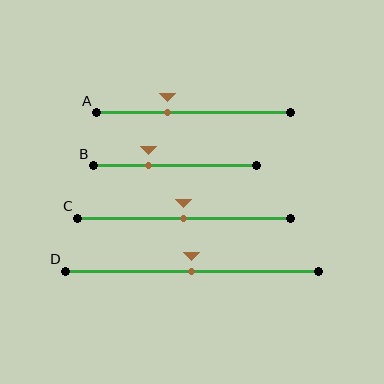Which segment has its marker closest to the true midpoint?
Segment C has its marker closest to the true midpoint.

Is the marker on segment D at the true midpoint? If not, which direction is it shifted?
Yes, the marker on segment D is at the true midpoint.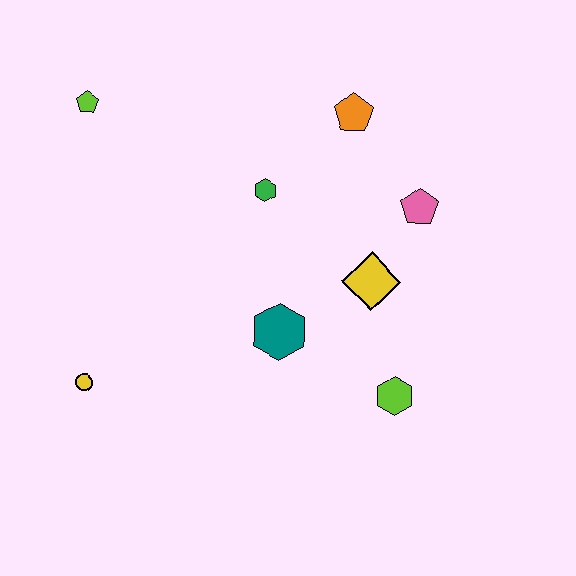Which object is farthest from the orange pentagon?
The yellow circle is farthest from the orange pentagon.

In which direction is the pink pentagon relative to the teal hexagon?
The pink pentagon is to the right of the teal hexagon.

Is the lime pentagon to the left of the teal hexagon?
Yes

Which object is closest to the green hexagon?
The orange pentagon is closest to the green hexagon.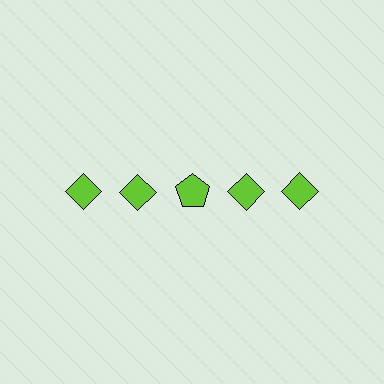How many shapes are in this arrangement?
There are 5 shapes arranged in a grid pattern.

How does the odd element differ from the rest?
It has a different shape: pentagon instead of diamond.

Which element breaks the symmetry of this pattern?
The lime pentagon in the top row, center column breaks the symmetry. All other shapes are lime diamonds.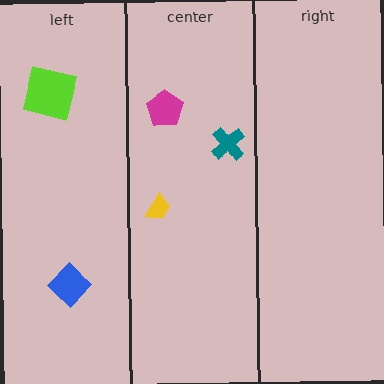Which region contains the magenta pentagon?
The center region.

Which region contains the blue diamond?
The left region.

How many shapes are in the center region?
3.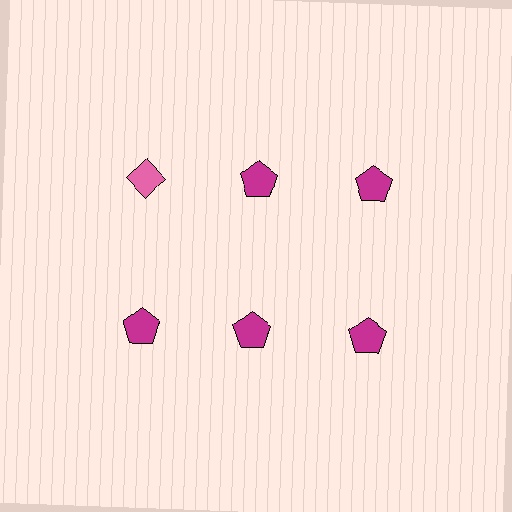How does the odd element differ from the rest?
It differs in both color (pink instead of magenta) and shape (diamond instead of pentagon).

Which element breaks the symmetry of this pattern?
The pink diamond in the top row, leftmost column breaks the symmetry. All other shapes are magenta pentagons.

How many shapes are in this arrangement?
There are 6 shapes arranged in a grid pattern.